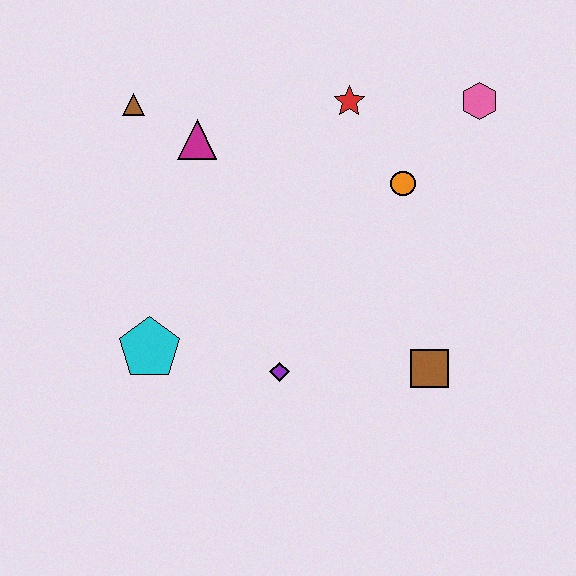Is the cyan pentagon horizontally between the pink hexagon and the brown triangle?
Yes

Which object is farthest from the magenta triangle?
The brown square is farthest from the magenta triangle.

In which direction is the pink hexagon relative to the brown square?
The pink hexagon is above the brown square.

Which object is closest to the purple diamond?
The cyan pentagon is closest to the purple diamond.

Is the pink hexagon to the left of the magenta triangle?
No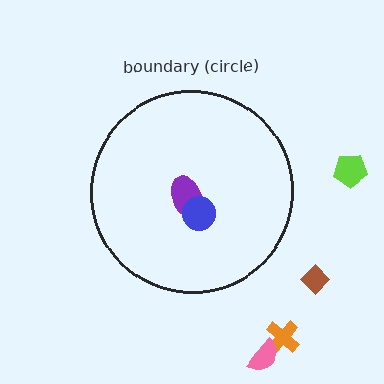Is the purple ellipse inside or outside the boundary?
Inside.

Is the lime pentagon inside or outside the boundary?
Outside.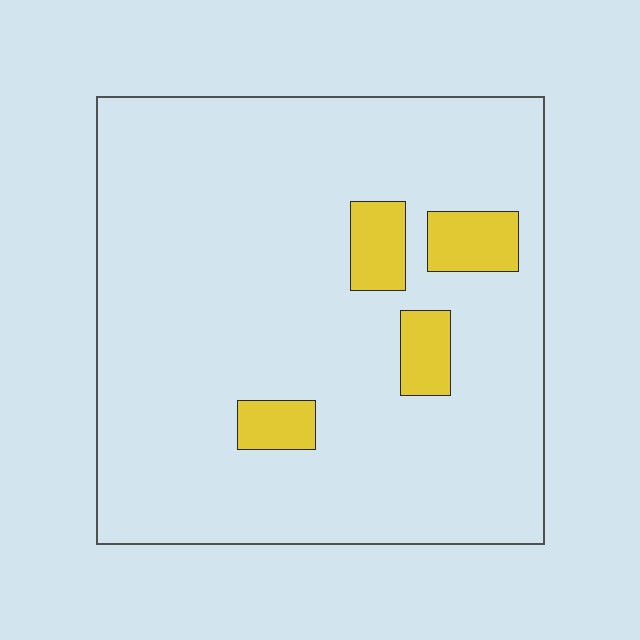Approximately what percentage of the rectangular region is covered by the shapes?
Approximately 10%.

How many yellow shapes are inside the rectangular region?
4.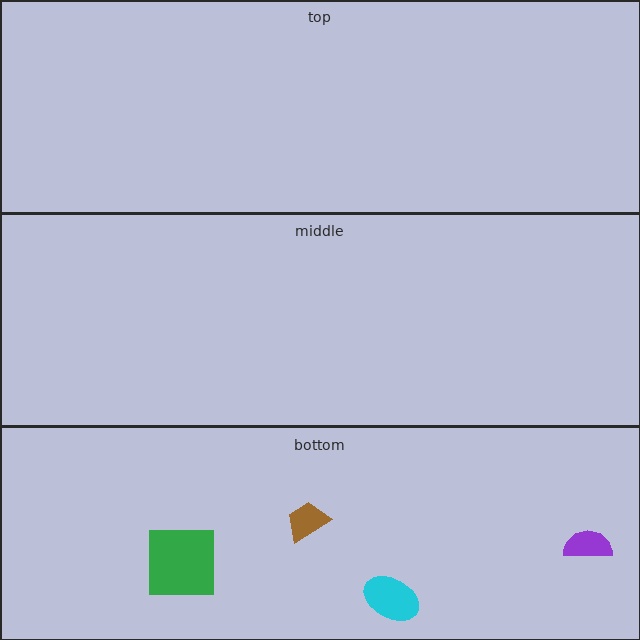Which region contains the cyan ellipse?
The bottom region.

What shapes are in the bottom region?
The cyan ellipse, the brown trapezoid, the green square, the purple semicircle.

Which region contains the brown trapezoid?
The bottom region.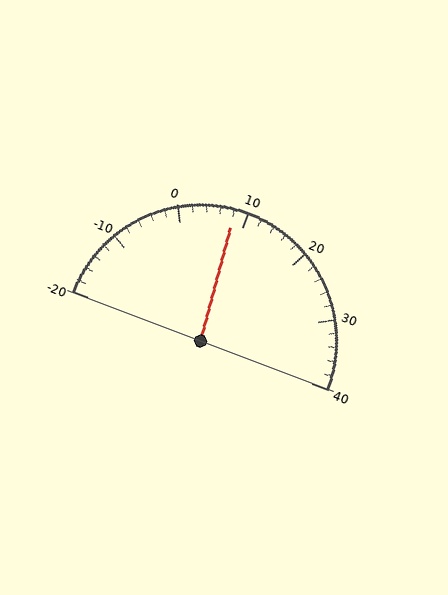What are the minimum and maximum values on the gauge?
The gauge ranges from -20 to 40.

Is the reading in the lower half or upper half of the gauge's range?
The reading is in the lower half of the range (-20 to 40).